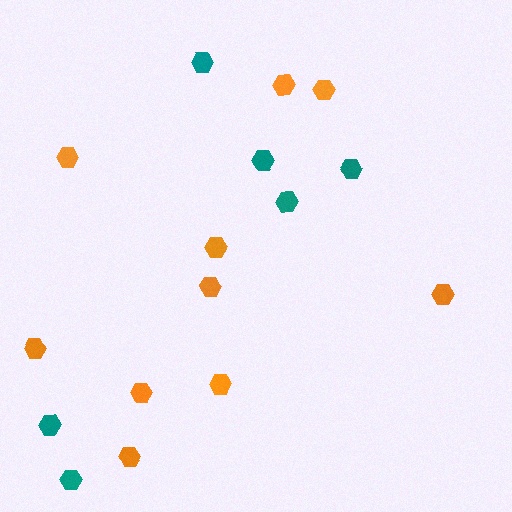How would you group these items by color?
There are 2 groups: one group of teal hexagons (6) and one group of orange hexagons (10).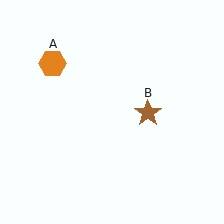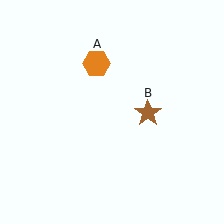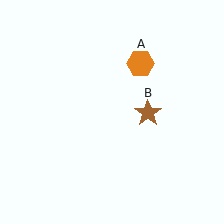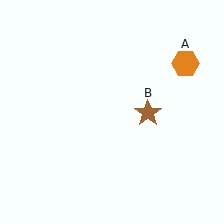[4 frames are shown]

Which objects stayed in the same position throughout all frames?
Brown star (object B) remained stationary.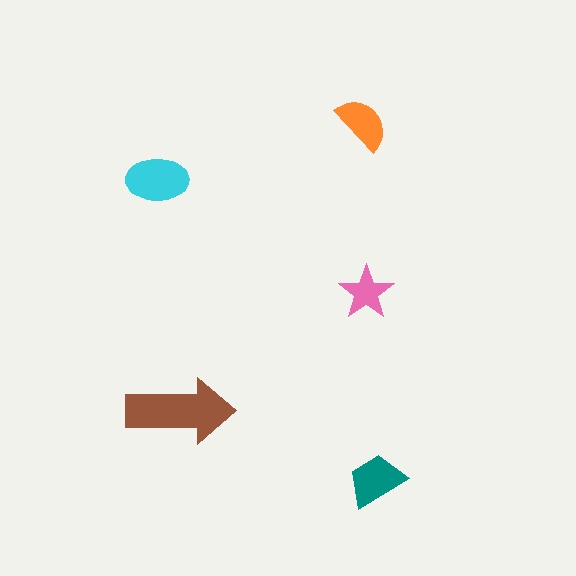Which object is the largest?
The brown arrow.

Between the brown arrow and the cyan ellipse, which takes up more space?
The brown arrow.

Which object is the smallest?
The pink star.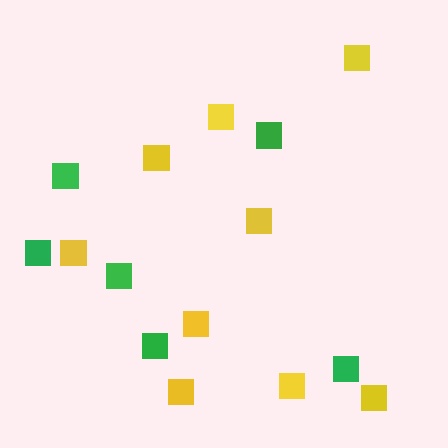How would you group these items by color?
There are 2 groups: one group of yellow squares (9) and one group of green squares (6).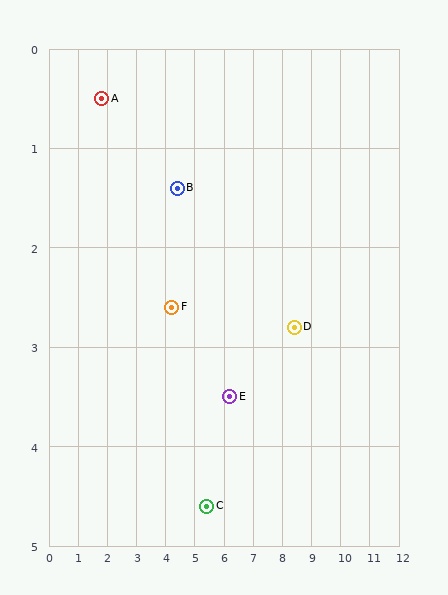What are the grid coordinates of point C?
Point C is at approximately (5.4, 4.6).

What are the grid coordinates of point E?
Point E is at approximately (6.2, 3.5).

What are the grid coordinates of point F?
Point F is at approximately (4.2, 2.6).